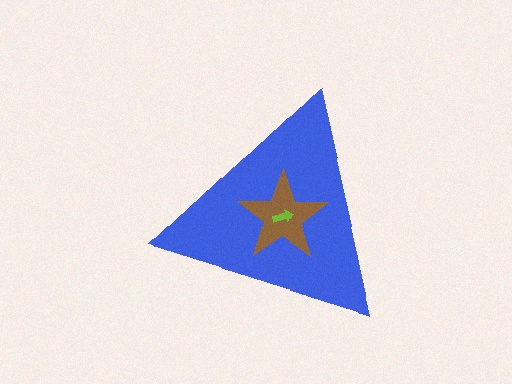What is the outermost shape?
The blue triangle.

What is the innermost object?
The lime arrow.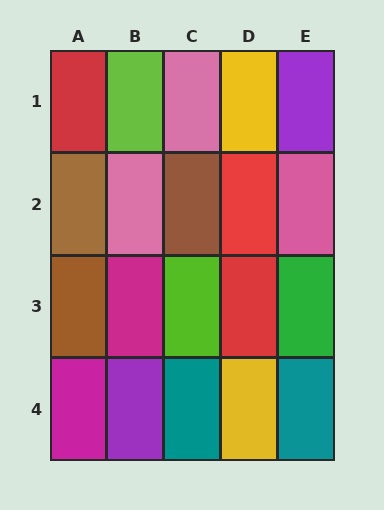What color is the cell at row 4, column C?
Teal.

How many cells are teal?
2 cells are teal.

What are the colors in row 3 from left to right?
Brown, magenta, lime, red, green.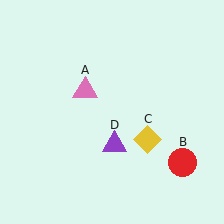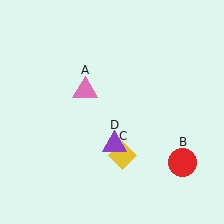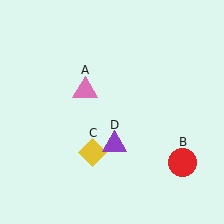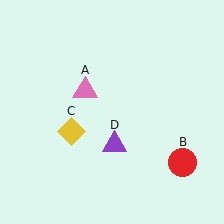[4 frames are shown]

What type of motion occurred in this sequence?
The yellow diamond (object C) rotated clockwise around the center of the scene.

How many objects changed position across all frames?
1 object changed position: yellow diamond (object C).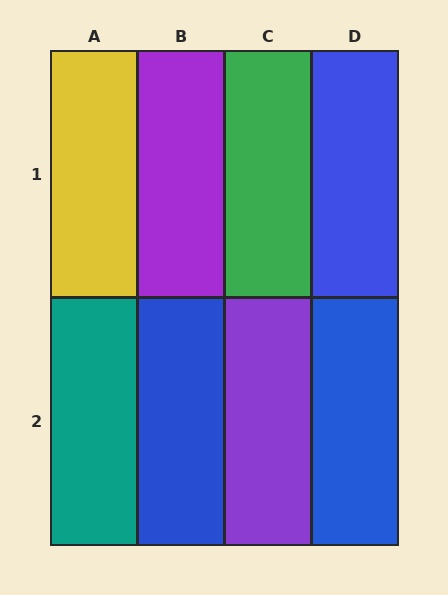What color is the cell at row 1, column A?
Yellow.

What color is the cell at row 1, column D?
Blue.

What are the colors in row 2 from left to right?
Teal, blue, purple, blue.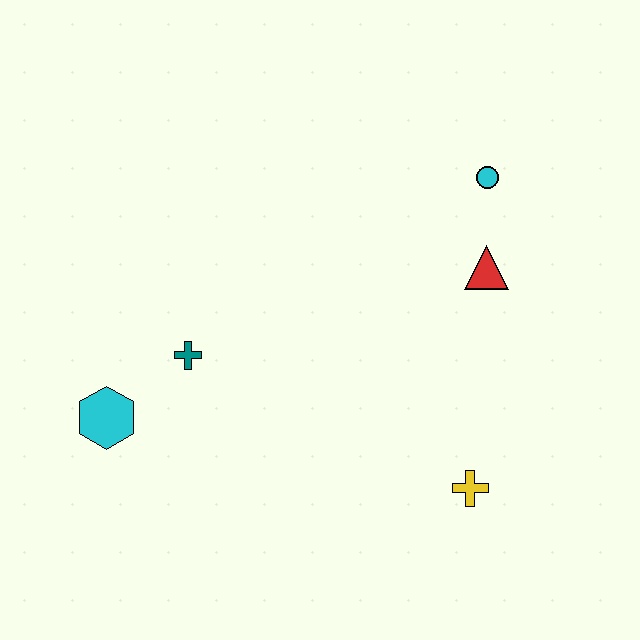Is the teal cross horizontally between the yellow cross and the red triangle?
No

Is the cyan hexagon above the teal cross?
No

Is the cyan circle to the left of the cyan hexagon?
No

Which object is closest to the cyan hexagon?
The teal cross is closest to the cyan hexagon.